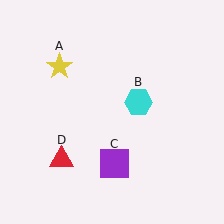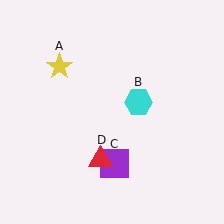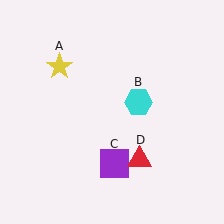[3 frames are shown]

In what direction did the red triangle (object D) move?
The red triangle (object D) moved right.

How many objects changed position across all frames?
1 object changed position: red triangle (object D).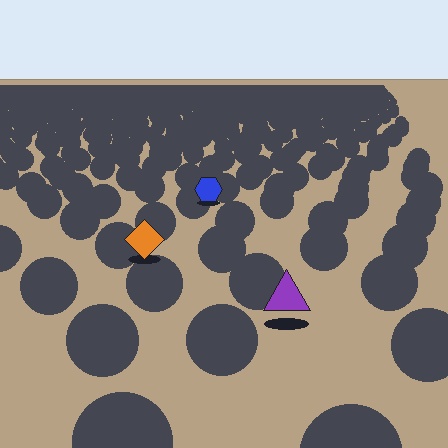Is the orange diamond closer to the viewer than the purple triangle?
No. The purple triangle is closer — you can tell from the texture gradient: the ground texture is coarser near it.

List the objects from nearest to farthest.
From nearest to farthest: the purple triangle, the orange diamond, the blue hexagon.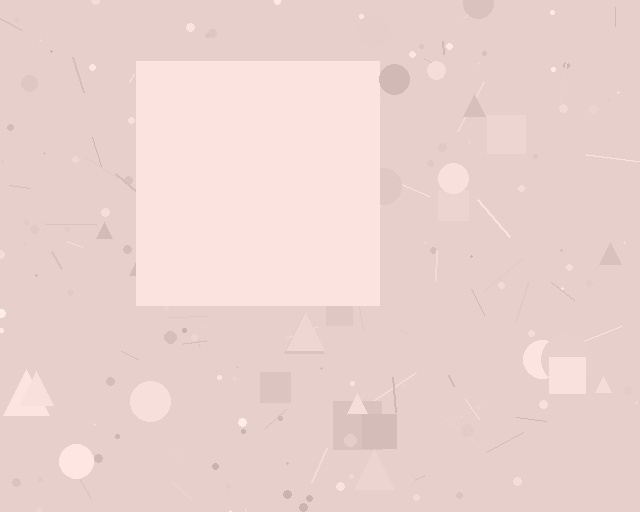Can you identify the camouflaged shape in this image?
The camouflaged shape is a square.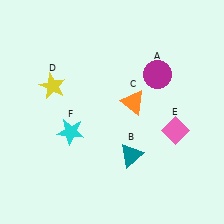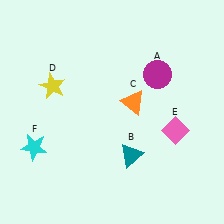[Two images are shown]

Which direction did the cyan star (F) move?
The cyan star (F) moved left.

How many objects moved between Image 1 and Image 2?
1 object moved between the two images.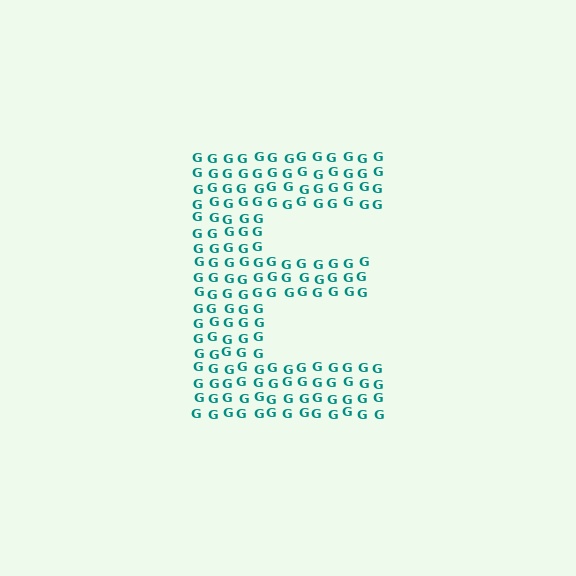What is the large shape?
The large shape is the letter E.